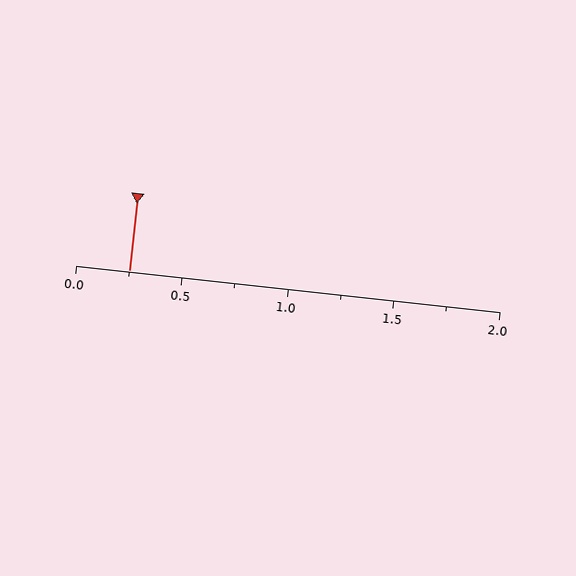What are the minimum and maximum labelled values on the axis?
The axis runs from 0.0 to 2.0.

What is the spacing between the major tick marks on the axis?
The major ticks are spaced 0.5 apart.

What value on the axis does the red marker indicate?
The marker indicates approximately 0.25.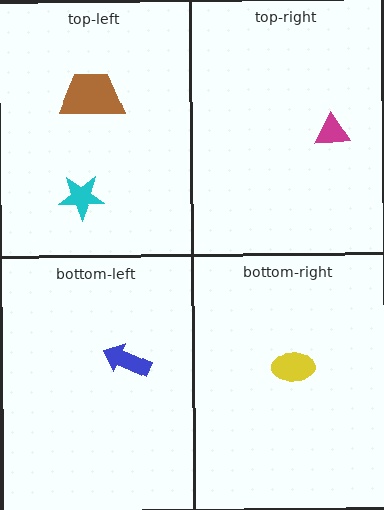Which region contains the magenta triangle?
The top-right region.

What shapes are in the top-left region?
The brown trapezoid, the cyan star.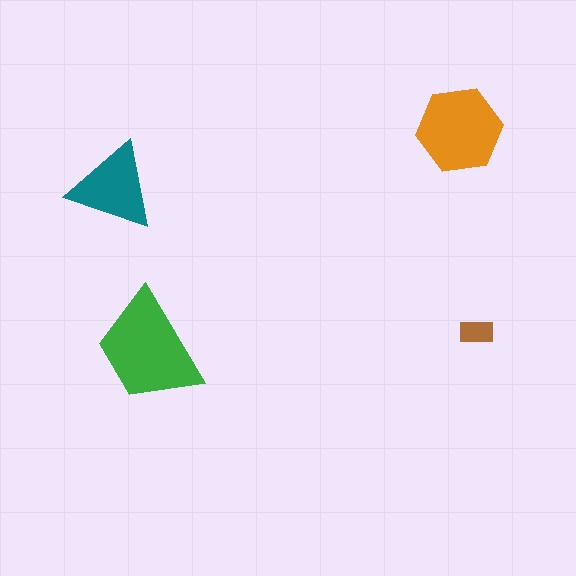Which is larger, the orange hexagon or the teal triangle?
The orange hexagon.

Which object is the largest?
The green trapezoid.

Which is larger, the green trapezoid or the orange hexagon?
The green trapezoid.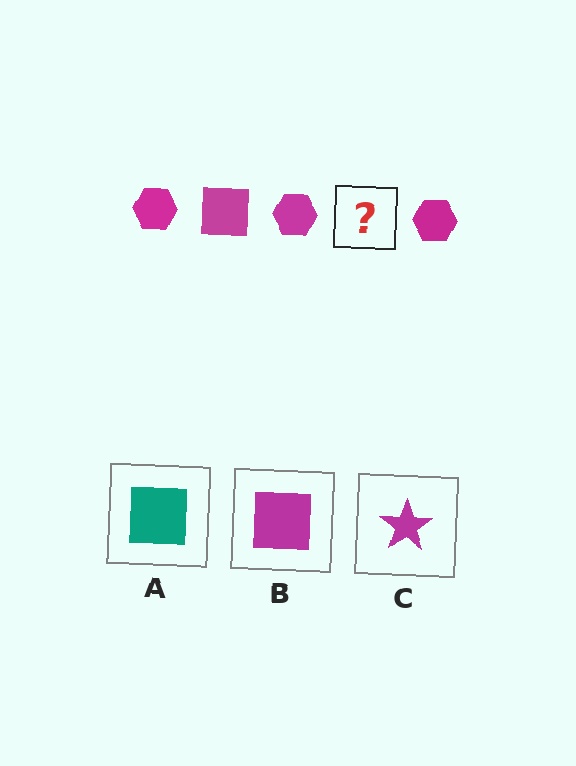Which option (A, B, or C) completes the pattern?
B.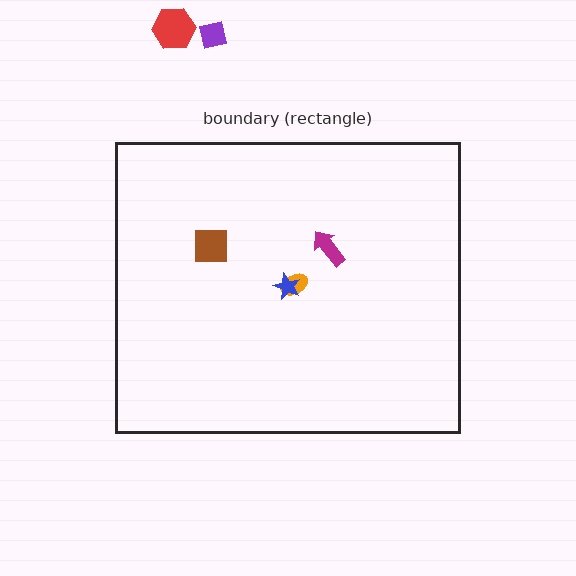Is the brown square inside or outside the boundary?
Inside.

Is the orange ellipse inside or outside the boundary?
Inside.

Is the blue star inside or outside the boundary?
Inside.